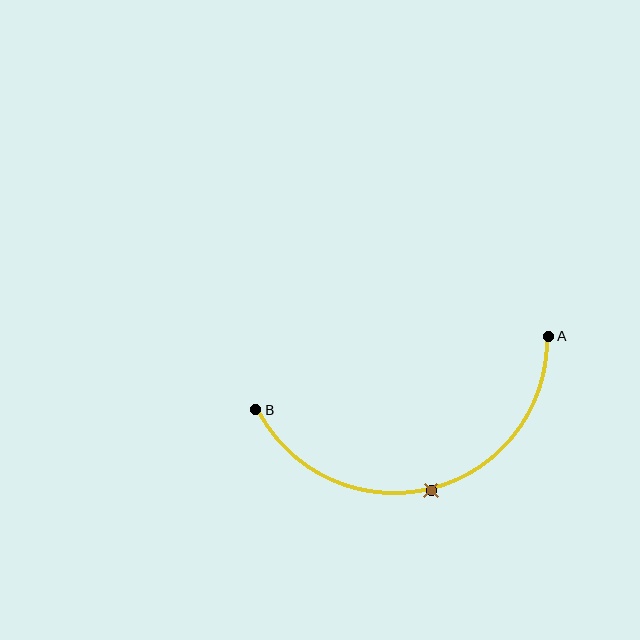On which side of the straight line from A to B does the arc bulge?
The arc bulges below the straight line connecting A and B.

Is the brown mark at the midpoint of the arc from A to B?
Yes. The brown mark lies on the arc at equal arc-length from both A and B — it is the arc midpoint.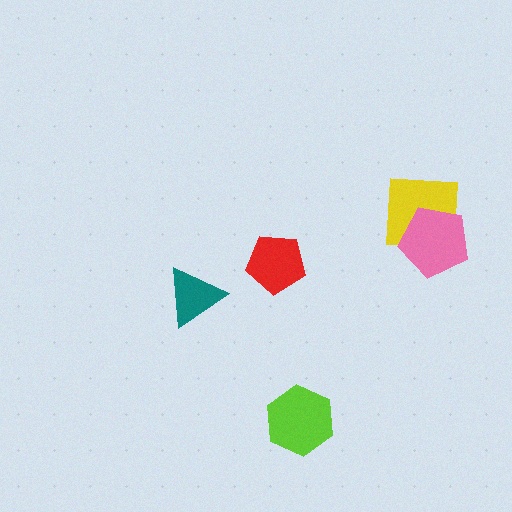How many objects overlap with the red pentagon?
0 objects overlap with the red pentagon.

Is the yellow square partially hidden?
Yes, it is partially covered by another shape.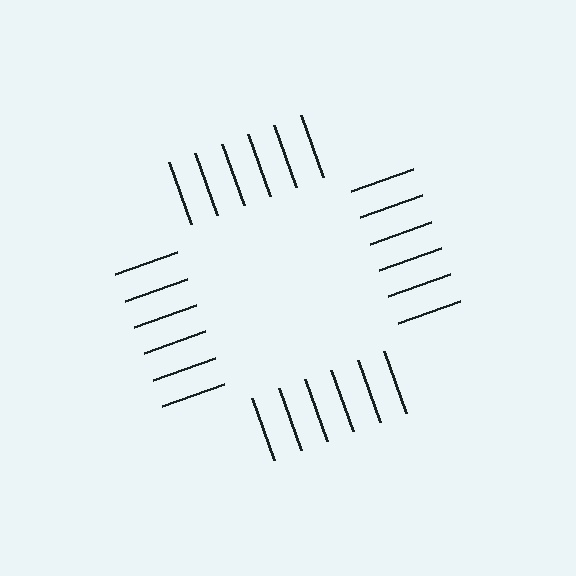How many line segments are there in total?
24 — 6 along each of the 4 edges.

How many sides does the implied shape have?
4 sides — the line-ends trace a square.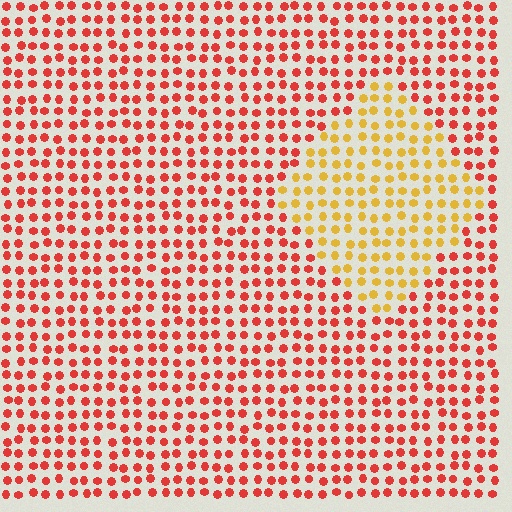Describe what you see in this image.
The image is filled with small red elements in a uniform arrangement. A diamond-shaped region is visible where the elements are tinted to a slightly different hue, forming a subtle color boundary.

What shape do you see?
I see a diamond.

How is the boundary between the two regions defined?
The boundary is defined purely by a slight shift in hue (about 44 degrees). Spacing, size, and orientation are identical on both sides.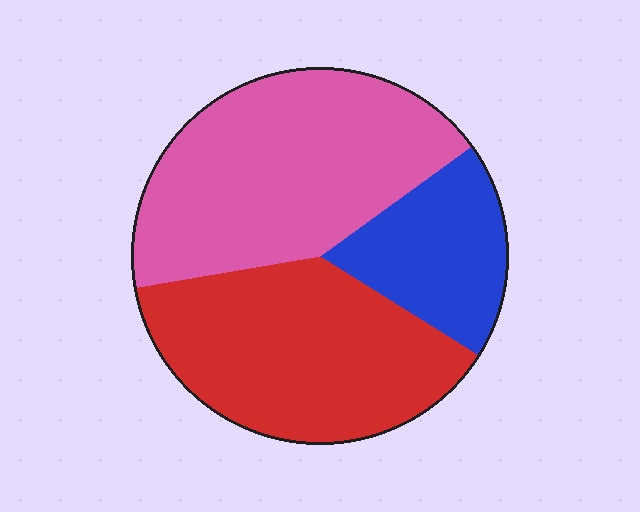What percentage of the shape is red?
Red covers 38% of the shape.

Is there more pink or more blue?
Pink.